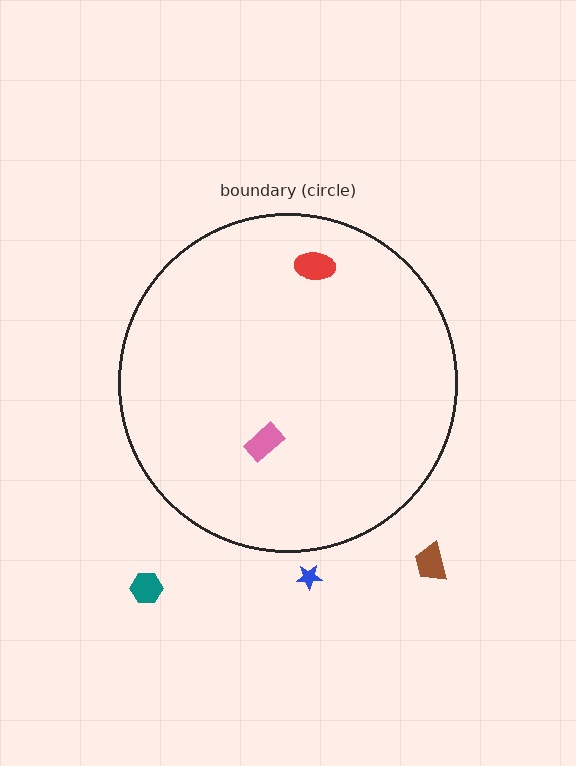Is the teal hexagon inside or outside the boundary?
Outside.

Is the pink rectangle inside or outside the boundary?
Inside.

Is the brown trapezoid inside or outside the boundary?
Outside.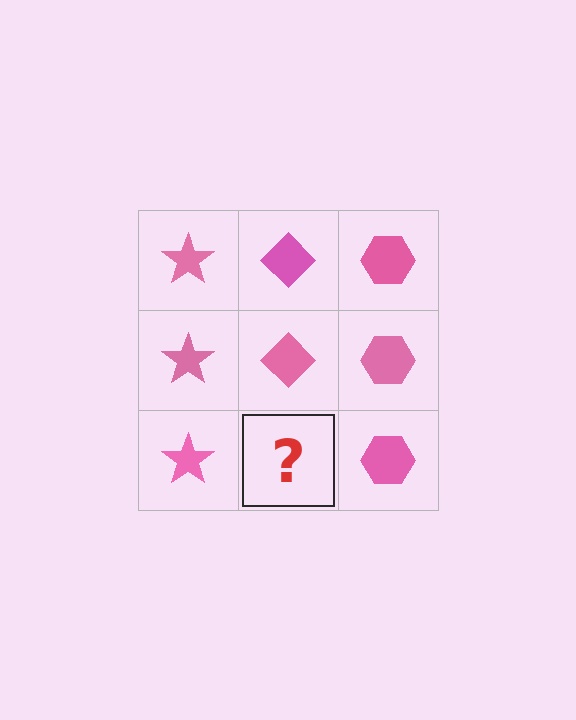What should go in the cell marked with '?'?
The missing cell should contain a pink diamond.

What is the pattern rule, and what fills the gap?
The rule is that each column has a consistent shape. The gap should be filled with a pink diamond.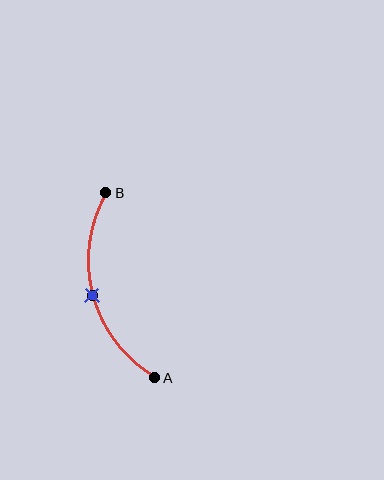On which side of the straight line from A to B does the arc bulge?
The arc bulges to the left of the straight line connecting A and B.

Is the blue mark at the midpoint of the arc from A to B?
Yes. The blue mark lies on the arc at equal arc-length from both A and B — it is the arc midpoint.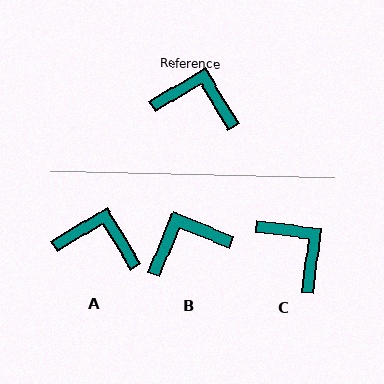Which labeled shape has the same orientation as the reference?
A.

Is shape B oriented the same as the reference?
No, it is off by about 37 degrees.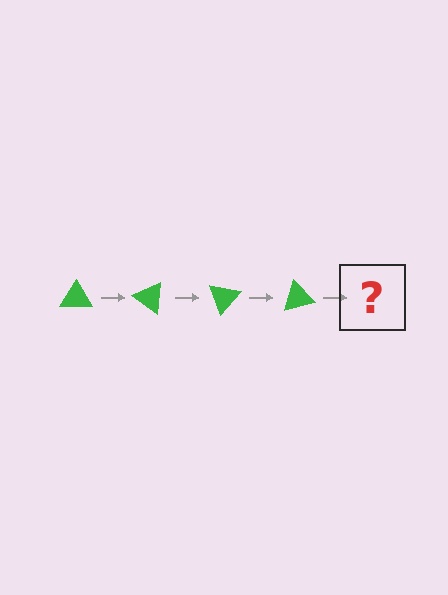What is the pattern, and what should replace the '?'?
The pattern is that the triangle rotates 35 degrees each step. The '?' should be a green triangle rotated 140 degrees.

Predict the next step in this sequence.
The next step is a green triangle rotated 140 degrees.